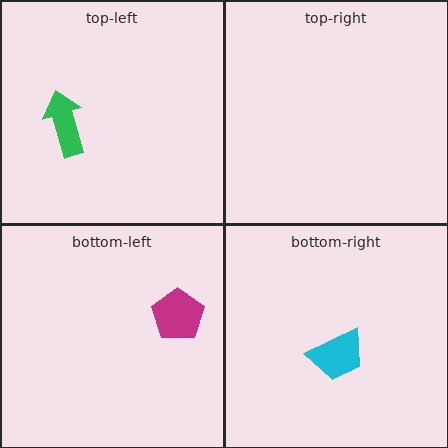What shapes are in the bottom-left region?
The magenta pentagon.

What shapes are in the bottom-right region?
The cyan trapezoid.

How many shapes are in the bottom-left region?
1.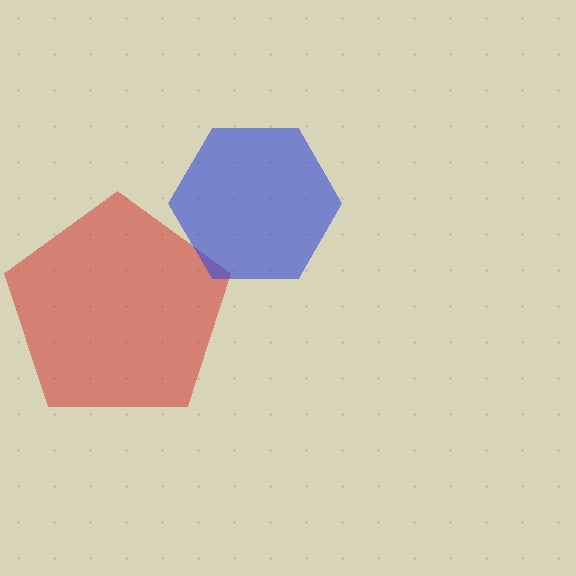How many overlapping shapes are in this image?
There are 2 overlapping shapes in the image.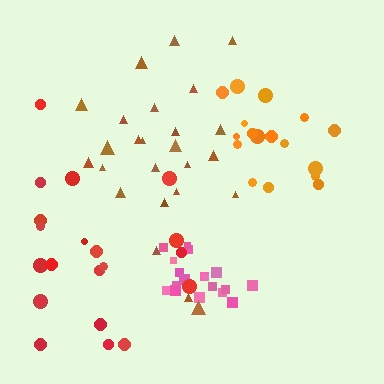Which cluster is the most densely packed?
Pink.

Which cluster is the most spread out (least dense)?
Red.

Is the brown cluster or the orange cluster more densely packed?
Orange.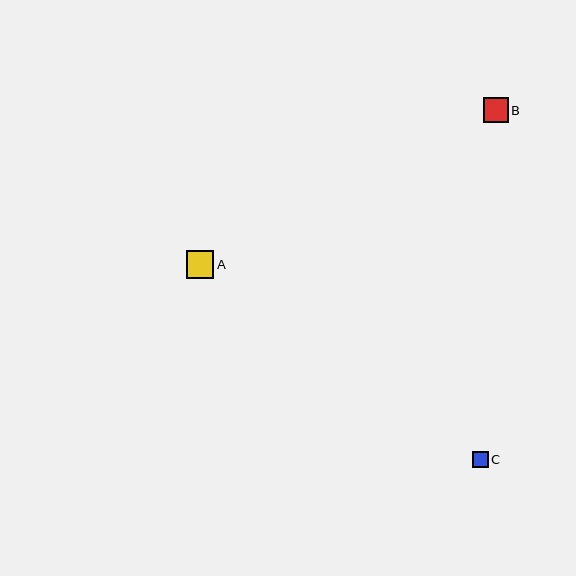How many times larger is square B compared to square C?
Square B is approximately 1.5 times the size of square C.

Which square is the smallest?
Square C is the smallest with a size of approximately 16 pixels.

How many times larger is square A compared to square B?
Square A is approximately 1.1 times the size of square B.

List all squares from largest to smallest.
From largest to smallest: A, B, C.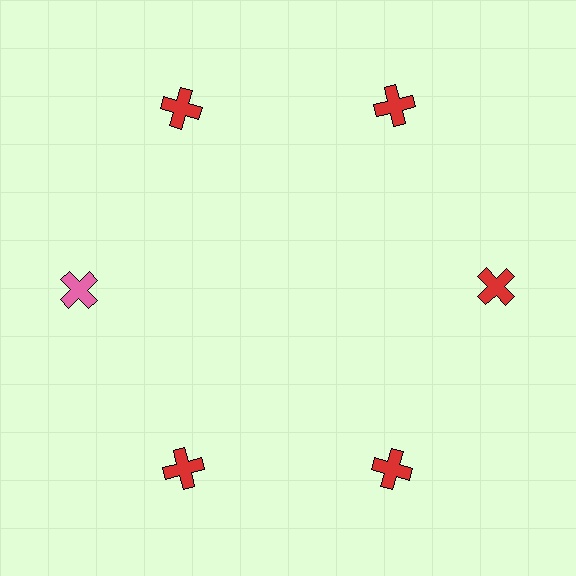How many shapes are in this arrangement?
There are 6 shapes arranged in a ring pattern.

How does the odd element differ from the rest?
It has a different color: pink instead of red.